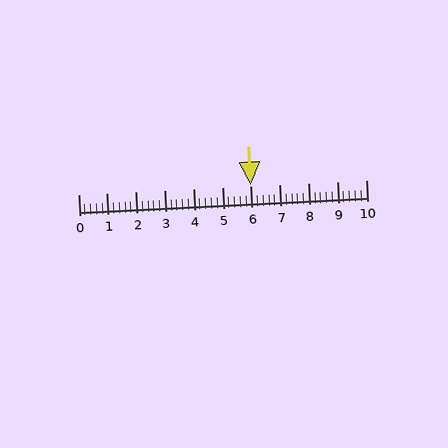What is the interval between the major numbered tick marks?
The major tick marks are spaced 1 units apart.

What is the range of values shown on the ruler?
The ruler shows values from 0 to 10.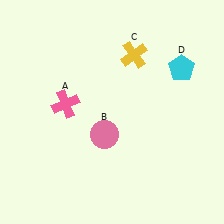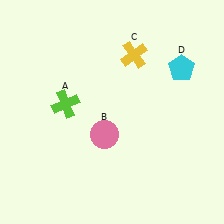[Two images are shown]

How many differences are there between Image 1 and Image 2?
There is 1 difference between the two images.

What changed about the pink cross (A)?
In Image 1, A is pink. In Image 2, it changed to lime.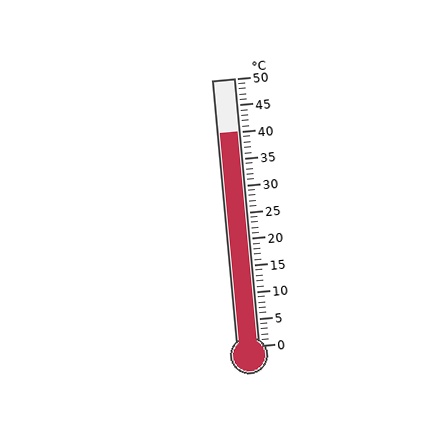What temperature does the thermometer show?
The thermometer shows approximately 40°C.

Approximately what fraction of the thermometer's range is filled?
The thermometer is filled to approximately 80% of its range.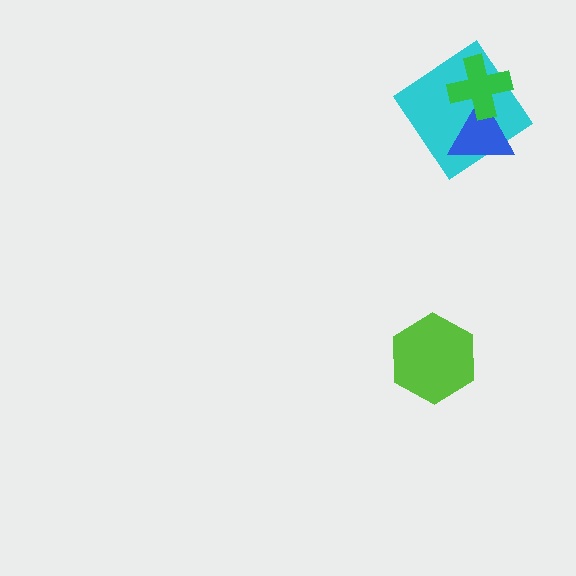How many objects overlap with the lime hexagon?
0 objects overlap with the lime hexagon.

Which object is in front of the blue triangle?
The green cross is in front of the blue triangle.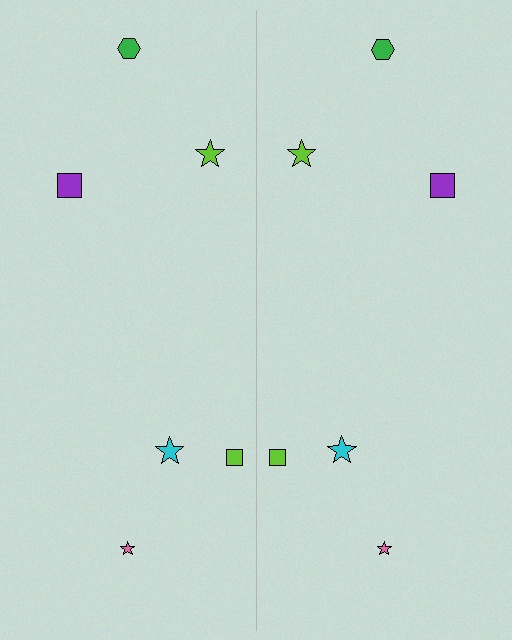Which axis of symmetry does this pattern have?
The pattern has a vertical axis of symmetry running through the center of the image.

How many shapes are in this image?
There are 12 shapes in this image.